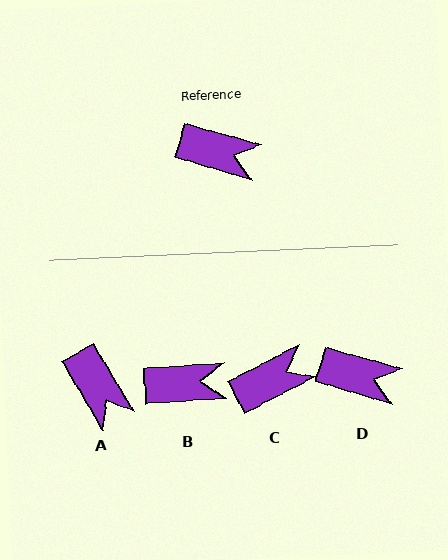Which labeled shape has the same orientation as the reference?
D.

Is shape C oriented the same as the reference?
No, it is off by about 44 degrees.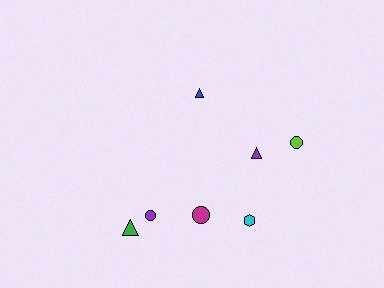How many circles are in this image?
There are 3 circles.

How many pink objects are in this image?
There are no pink objects.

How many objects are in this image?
There are 7 objects.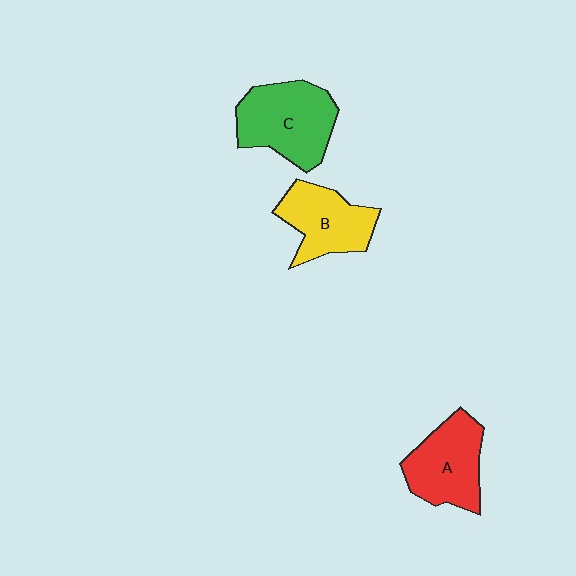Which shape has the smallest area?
Shape B (yellow).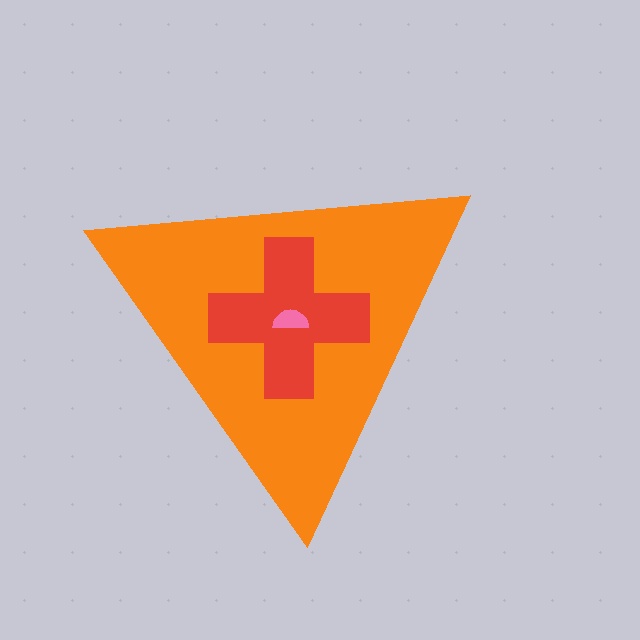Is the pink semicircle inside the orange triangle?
Yes.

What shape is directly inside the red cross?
The pink semicircle.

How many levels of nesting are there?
3.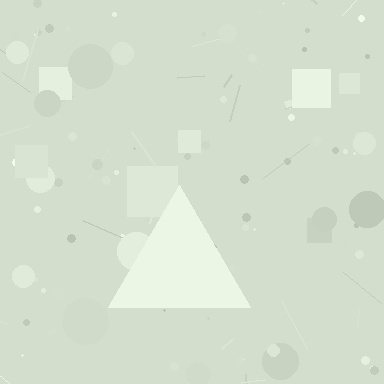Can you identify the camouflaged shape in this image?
The camouflaged shape is a triangle.